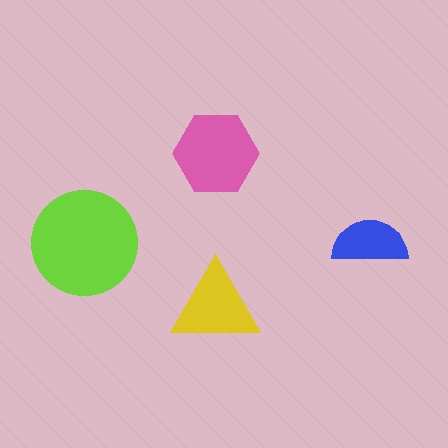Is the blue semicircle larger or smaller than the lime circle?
Smaller.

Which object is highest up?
The pink hexagon is topmost.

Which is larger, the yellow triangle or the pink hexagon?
The pink hexagon.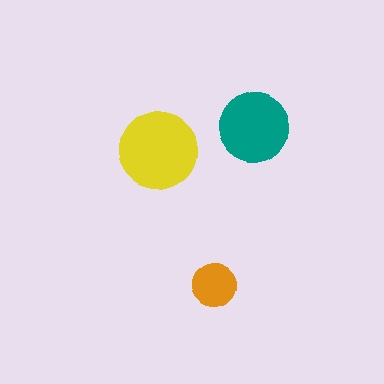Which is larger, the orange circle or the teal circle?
The teal one.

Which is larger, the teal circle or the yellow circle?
The yellow one.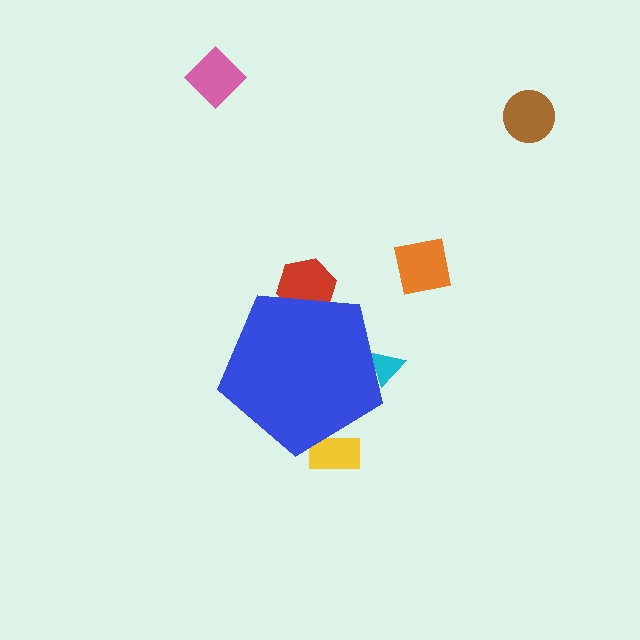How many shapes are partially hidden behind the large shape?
3 shapes are partially hidden.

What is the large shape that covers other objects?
A blue pentagon.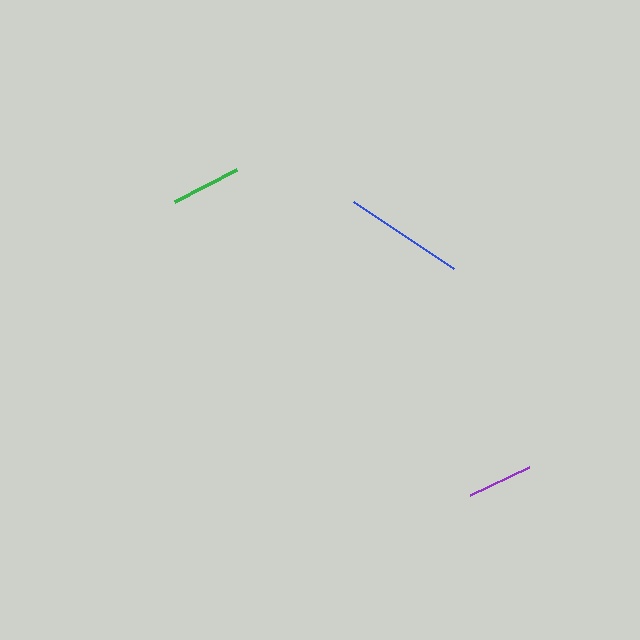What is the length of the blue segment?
The blue segment is approximately 121 pixels long.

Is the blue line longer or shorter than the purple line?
The blue line is longer than the purple line.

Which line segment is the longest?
The blue line is the longest at approximately 121 pixels.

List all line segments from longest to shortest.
From longest to shortest: blue, green, purple.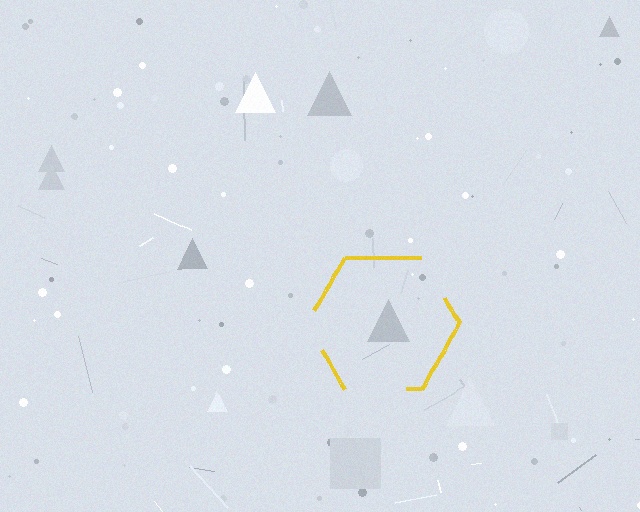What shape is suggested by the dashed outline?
The dashed outline suggests a hexagon.